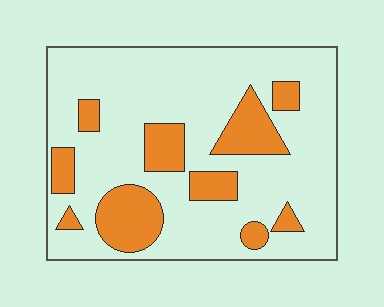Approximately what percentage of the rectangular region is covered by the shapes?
Approximately 25%.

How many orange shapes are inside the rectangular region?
10.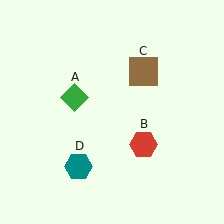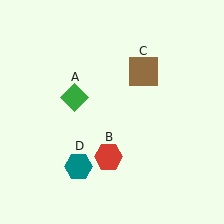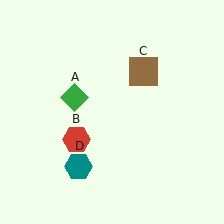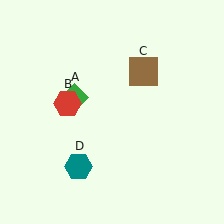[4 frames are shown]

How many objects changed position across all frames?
1 object changed position: red hexagon (object B).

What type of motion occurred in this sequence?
The red hexagon (object B) rotated clockwise around the center of the scene.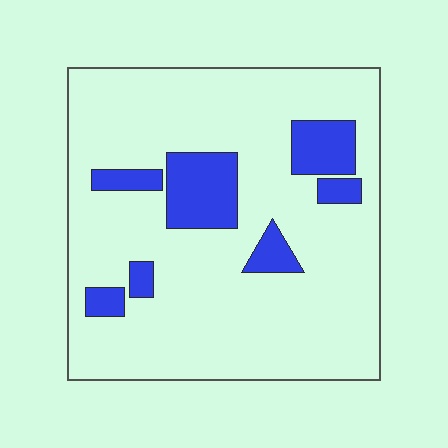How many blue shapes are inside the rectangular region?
7.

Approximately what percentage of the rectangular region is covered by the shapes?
Approximately 15%.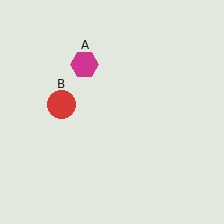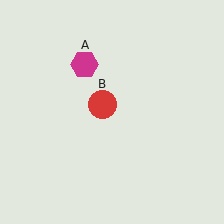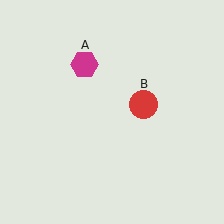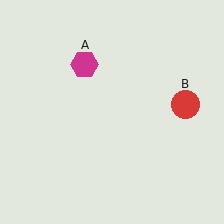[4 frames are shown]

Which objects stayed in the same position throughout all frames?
Magenta hexagon (object A) remained stationary.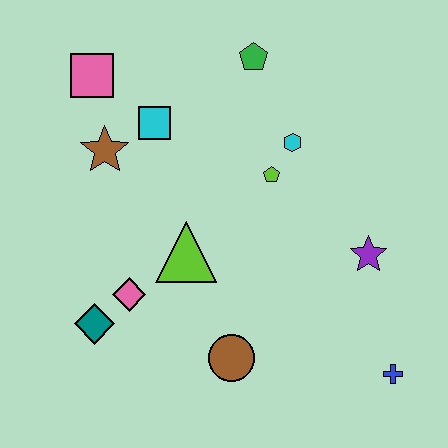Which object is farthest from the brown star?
The blue cross is farthest from the brown star.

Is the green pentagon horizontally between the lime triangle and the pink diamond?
No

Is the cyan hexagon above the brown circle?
Yes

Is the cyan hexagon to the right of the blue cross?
No